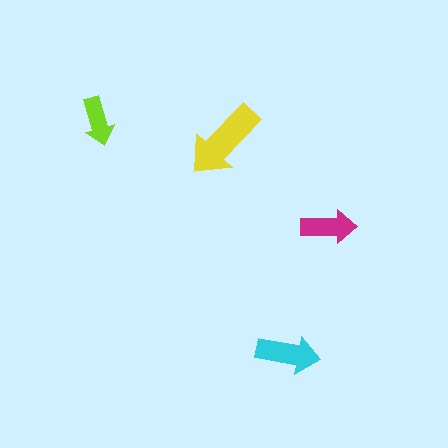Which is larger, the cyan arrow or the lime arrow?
The cyan one.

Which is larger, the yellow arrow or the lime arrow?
The yellow one.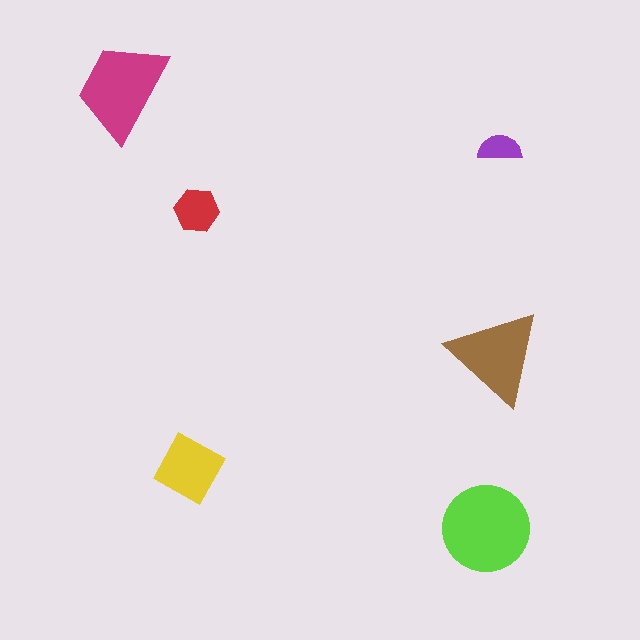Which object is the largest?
The lime circle.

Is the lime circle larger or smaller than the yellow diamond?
Larger.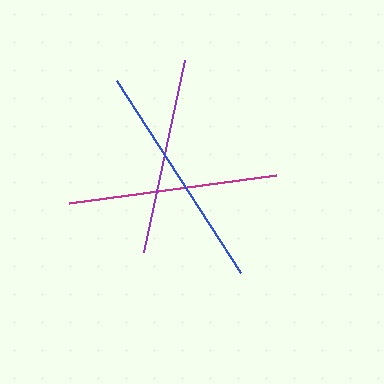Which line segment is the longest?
The blue line is the longest at approximately 228 pixels.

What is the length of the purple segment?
The purple segment is approximately 196 pixels long.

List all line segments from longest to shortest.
From longest to shortest: blue, magenta, purple.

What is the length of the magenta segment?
The magenta segment is approximately 209 pixels long.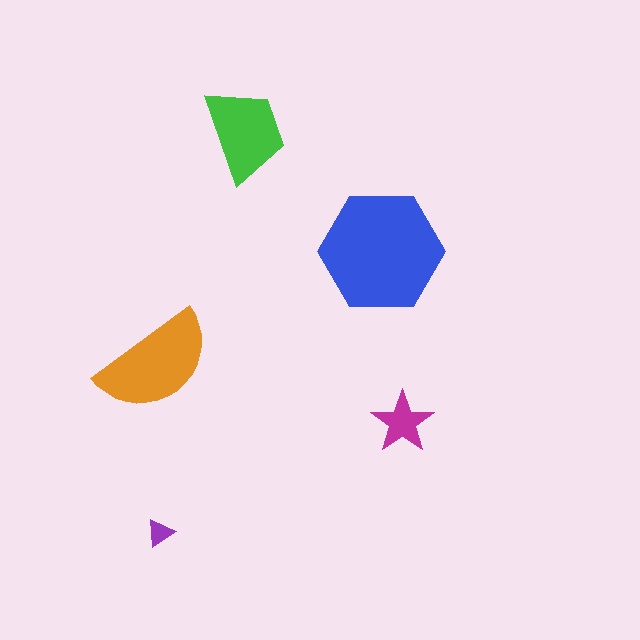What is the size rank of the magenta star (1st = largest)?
4th.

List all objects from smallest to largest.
The purple triangle, the magenta star, the green trapezoid, the orange semicircle, the blue hexagon.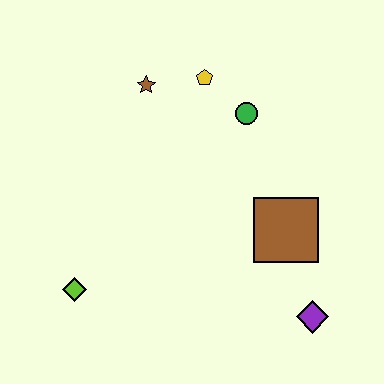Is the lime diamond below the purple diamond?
No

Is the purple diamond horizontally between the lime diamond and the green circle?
No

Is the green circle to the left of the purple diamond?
Yes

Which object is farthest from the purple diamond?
The brown star is farthest from the purple diamond.